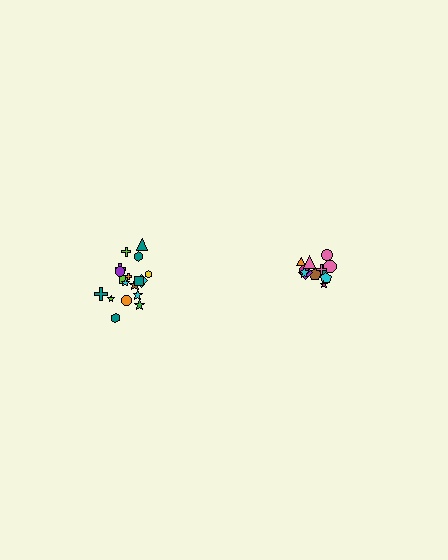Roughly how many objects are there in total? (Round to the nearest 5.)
Roughly 30 objects in total.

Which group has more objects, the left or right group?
The left group.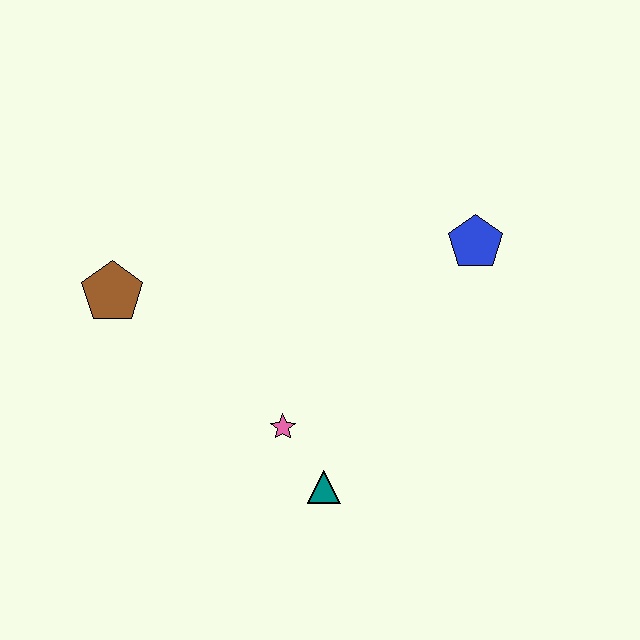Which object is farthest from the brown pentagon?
The blue pentagon is farthest from the brown pentagon.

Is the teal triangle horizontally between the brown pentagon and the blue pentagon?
Yes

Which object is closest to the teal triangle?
The pink star is closest to the teal triangle.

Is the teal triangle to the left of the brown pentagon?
No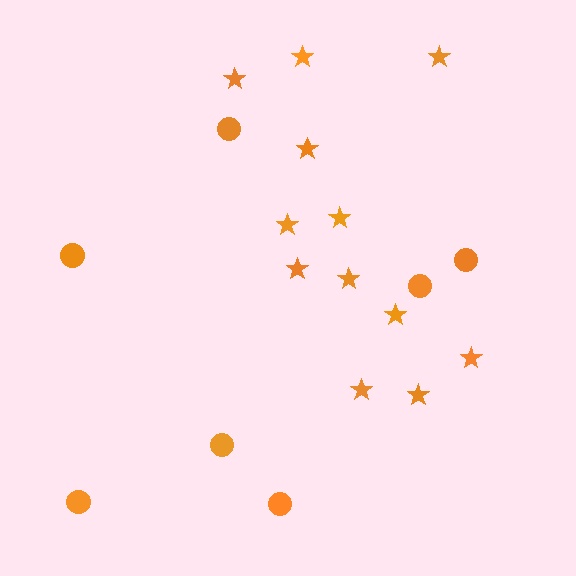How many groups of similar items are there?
There are 2 groups: one group of stars (12) and one group of circles (7).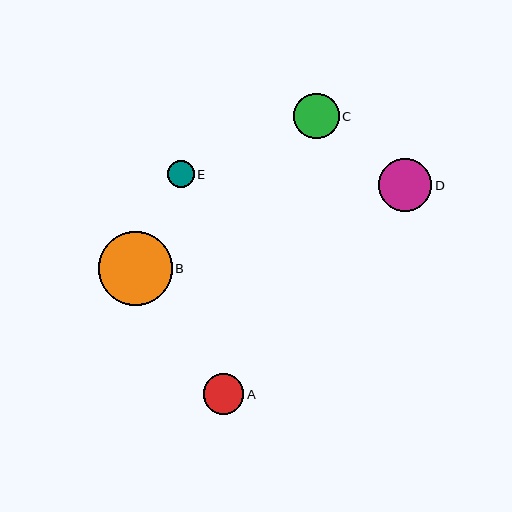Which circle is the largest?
Circle B is the largest with a size of approximately 74 pixels.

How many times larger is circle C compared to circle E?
Circle C is approximately 1.7 times the size of circle E.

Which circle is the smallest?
Circle E is the smallest with a size of approximately 26 pixels.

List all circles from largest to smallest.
From largest to smallest: B, D, C, A, E.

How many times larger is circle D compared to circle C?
Circle D is approximately 1.2 times the size of circle C.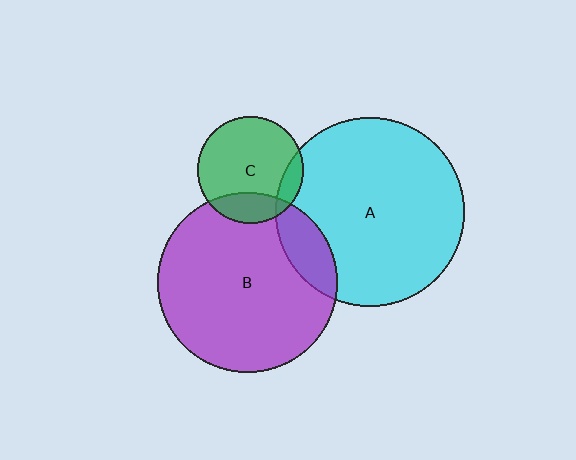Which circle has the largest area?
Circle A (cyan).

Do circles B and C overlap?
Yes.